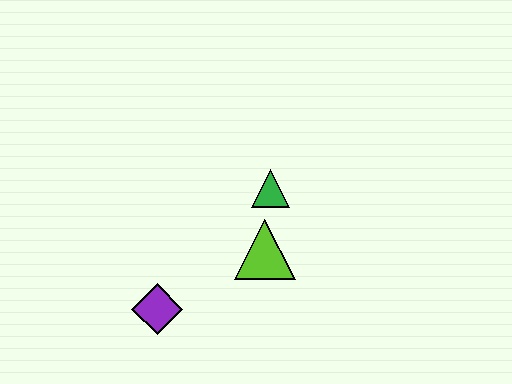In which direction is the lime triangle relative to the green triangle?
The lime triangle is below the green triangle.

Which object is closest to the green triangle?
The lime triangle is closest to the green triangle.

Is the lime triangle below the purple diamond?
No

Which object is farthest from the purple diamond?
The green triangle is farthest from the purple diamond.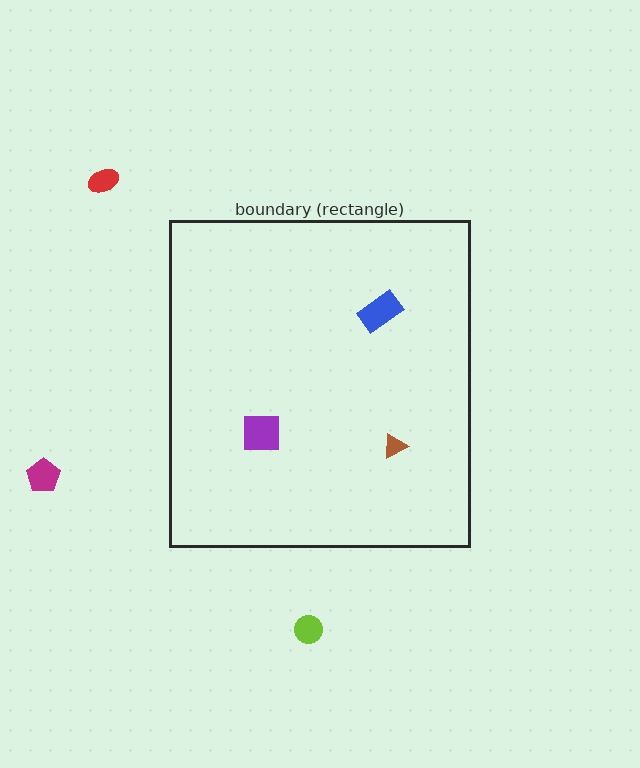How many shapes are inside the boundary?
3 inside, 3 outside.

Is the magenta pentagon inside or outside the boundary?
Outside.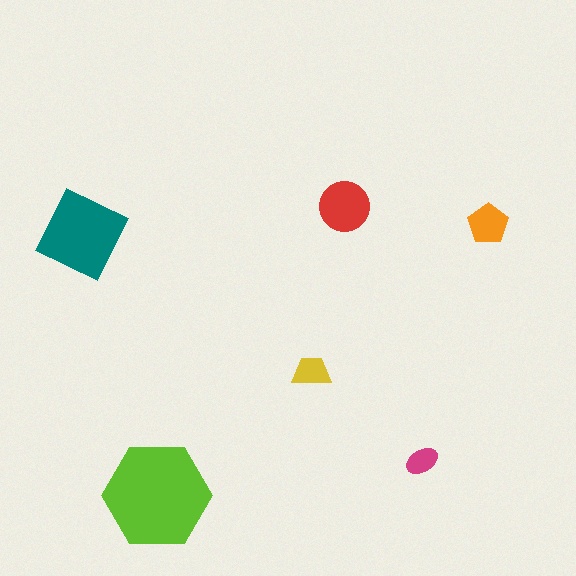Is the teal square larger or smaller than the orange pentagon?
Larger.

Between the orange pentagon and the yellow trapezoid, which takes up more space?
The orange pentagon.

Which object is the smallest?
The magenta ellipse.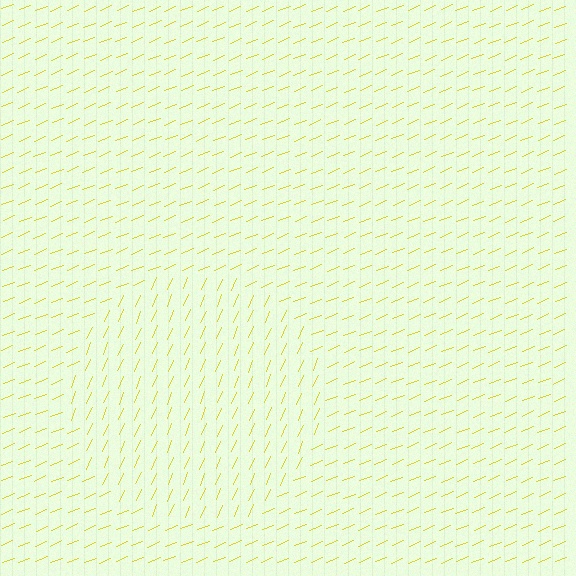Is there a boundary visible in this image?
Yes, there is a texture boundary formed by a change in line orientation.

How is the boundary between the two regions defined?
The boundary is defined purely by a change in line orientation (approximately 45 degrees difference). All lines are the same color and thickness.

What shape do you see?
I see a circle.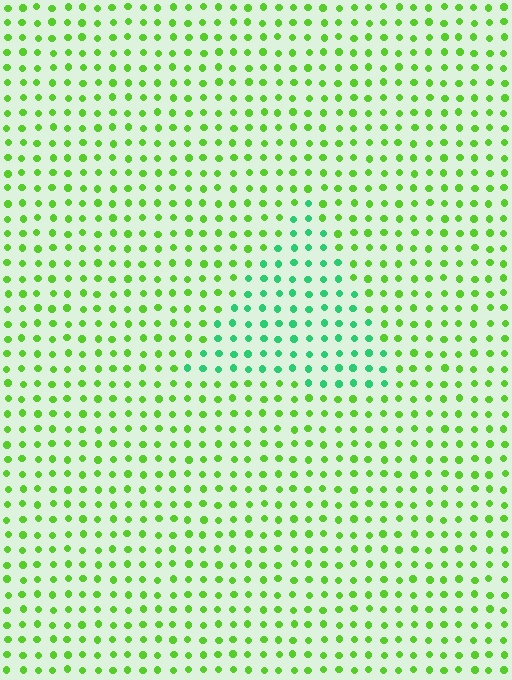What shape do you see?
I see a triangle.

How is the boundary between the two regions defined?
The boundary is defined purely by a slight shift in hue (about 42 degrees). Spacing, size, and orientation are identical on both sides.